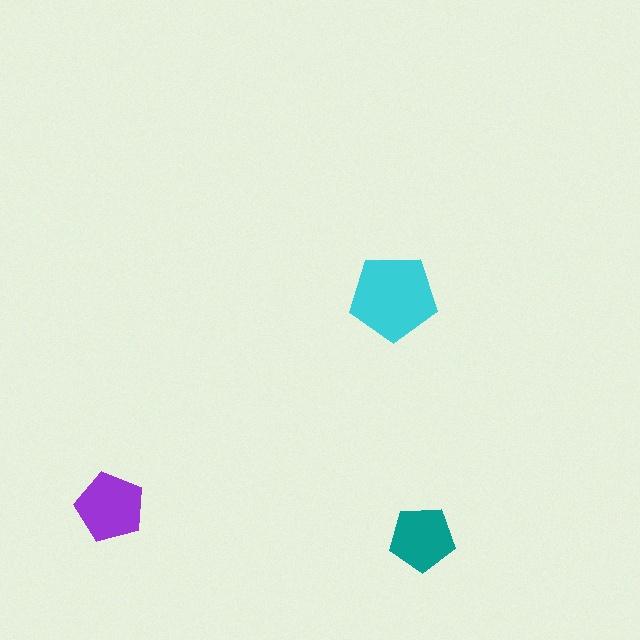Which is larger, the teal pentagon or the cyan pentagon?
The cyan one.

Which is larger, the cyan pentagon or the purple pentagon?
The cyan one.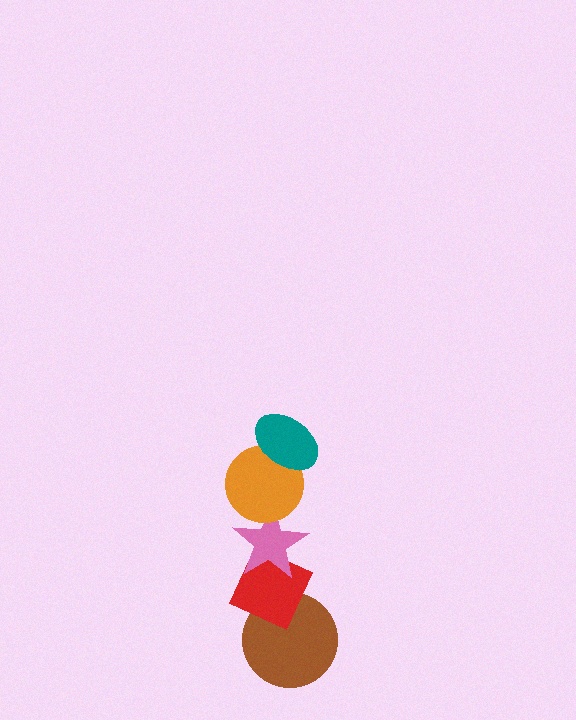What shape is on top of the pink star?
The orange circle is on top of the pink star.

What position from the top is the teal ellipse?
The teal ellipse is 1st from the top.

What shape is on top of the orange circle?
The teal ellipse is on top of the orange circle.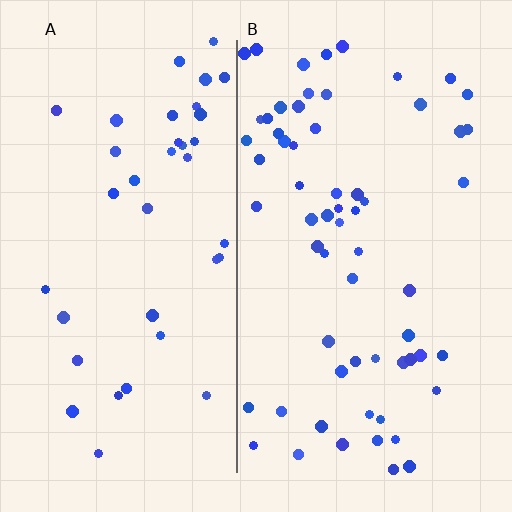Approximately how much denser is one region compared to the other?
Approximately 1.6× — region B over region A.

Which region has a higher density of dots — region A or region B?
B (the right).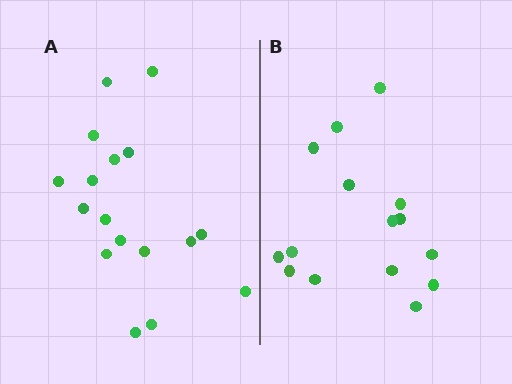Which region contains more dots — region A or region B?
Region A (the left region) has more dots.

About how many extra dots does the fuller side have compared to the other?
Region A has just a few more — roughly 2 or 3 more dots than region B.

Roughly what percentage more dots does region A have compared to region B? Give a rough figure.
About 15% more.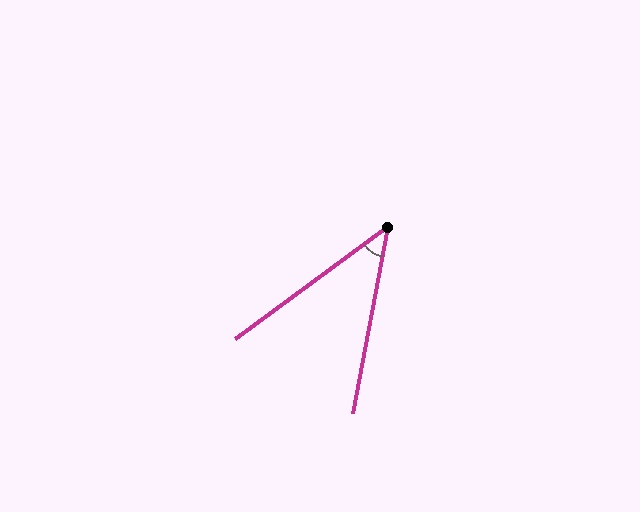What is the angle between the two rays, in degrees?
Approximately 43 degrees.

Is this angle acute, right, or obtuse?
It is acute.